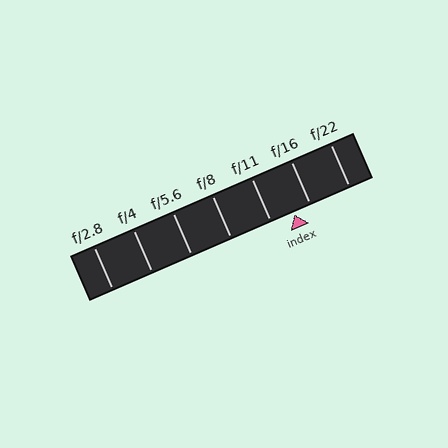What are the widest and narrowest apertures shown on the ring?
The widest aperture shown is f/2.8 and the narrowest is f/22.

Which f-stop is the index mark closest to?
The index mark is closest to f/16.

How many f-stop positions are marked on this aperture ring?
There are 7 f-stop positions marked.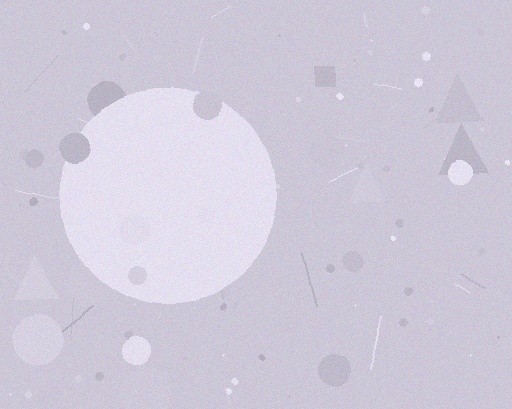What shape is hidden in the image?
A circle is hidden in the image.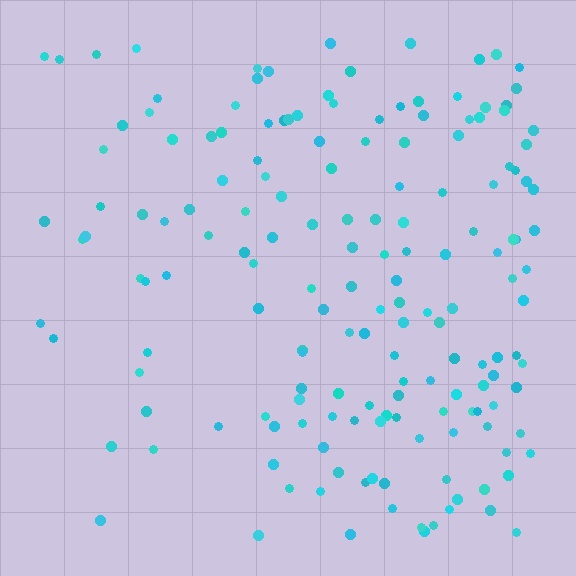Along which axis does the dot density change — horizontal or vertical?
Horizontal.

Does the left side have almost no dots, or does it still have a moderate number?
Still a moderate number, just noticeably fewer than the right.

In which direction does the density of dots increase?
From left to right, with the right side densest.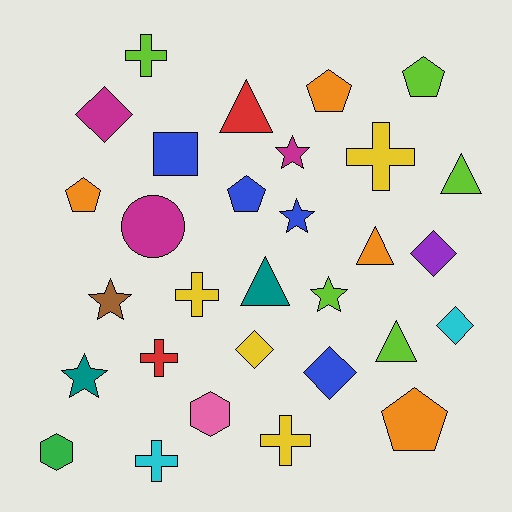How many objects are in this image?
There are 30 objects.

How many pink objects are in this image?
There is 1 pink object.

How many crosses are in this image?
There are 6 crosses.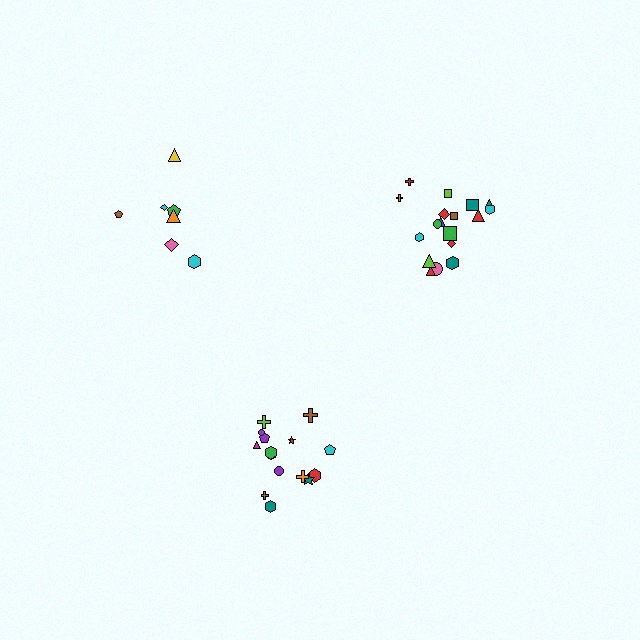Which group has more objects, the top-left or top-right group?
The top-right group.